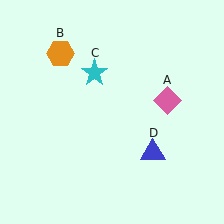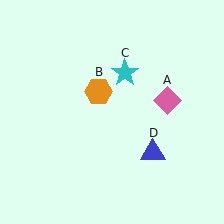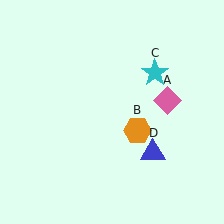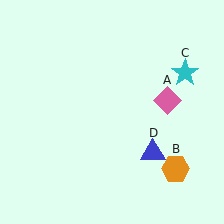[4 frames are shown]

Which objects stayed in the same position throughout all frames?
Pink diamond (object A) and blue triangle (object D) remained stationary.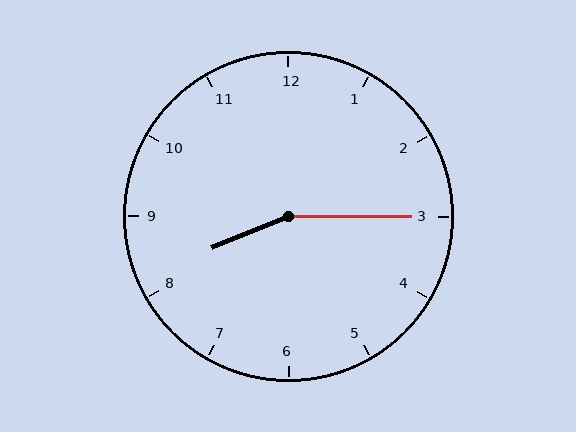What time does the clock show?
8:15.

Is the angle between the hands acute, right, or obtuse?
It is obtuse.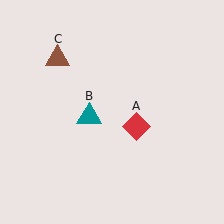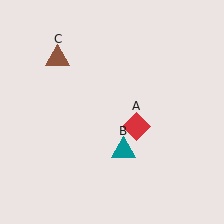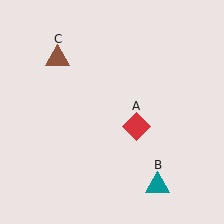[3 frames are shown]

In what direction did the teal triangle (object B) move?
The teal triangle (object B) moved down and to the right.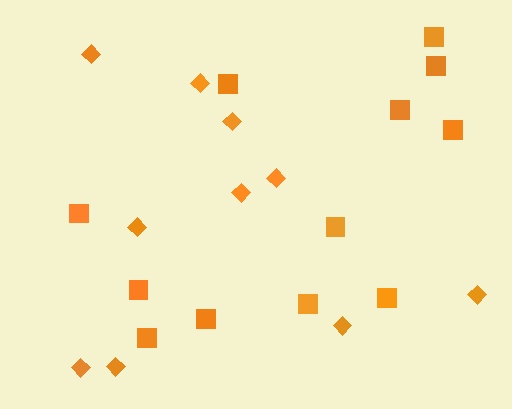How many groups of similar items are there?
There are 2 groups: one group of diamonds (10) and one group of squares (12).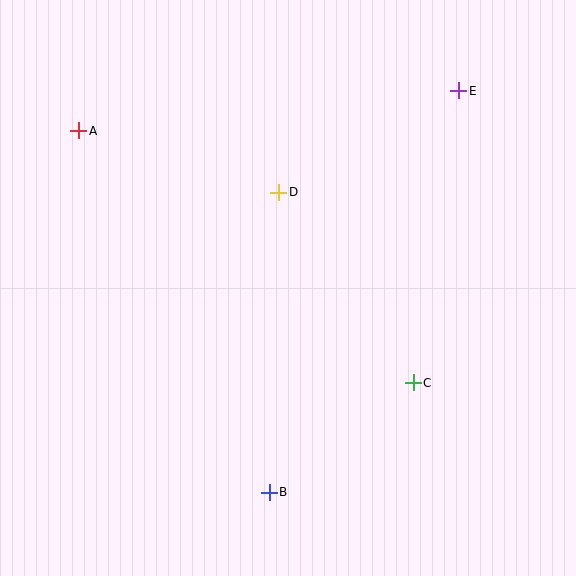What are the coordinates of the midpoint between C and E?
The midpoint between C and E is at (436, 237).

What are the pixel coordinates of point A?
Point A is at (79, 131).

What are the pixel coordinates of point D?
Point D is at (279, 192).